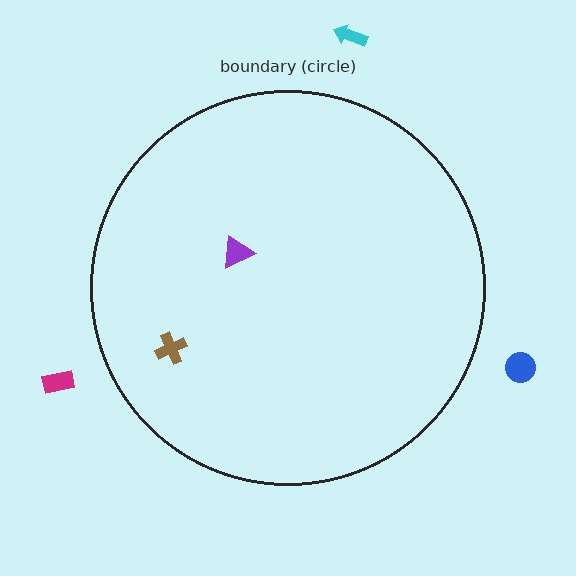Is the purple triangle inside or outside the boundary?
Inside.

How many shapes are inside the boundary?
2 inside, 3 outside.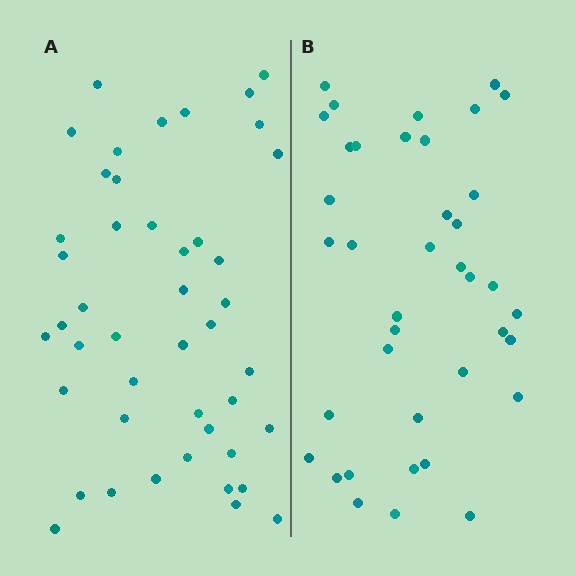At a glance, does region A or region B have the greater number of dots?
Region A (the left region) has more dots.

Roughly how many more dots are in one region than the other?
Region A has about 6 more dots than region B.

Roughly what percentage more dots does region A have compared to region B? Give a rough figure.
About 15% more.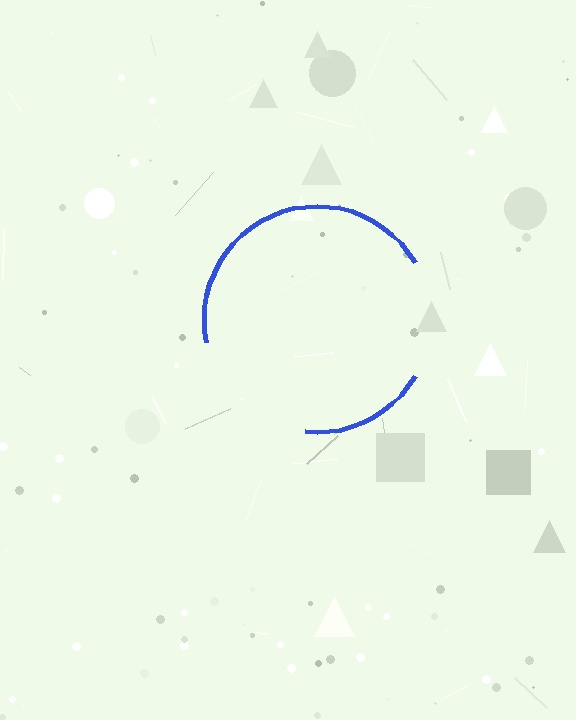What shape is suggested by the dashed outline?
The dashed outline suggests a circle.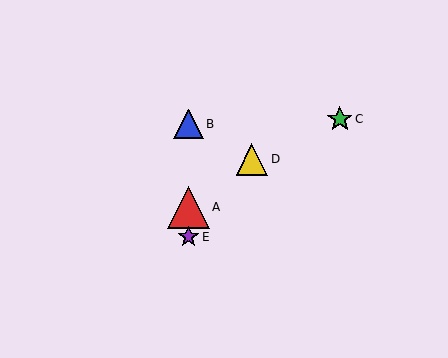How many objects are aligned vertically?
3 objects (A, B, E) are aligned vertically.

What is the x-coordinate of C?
Object C is at x≈340.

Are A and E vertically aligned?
Yes, both are at x≈189.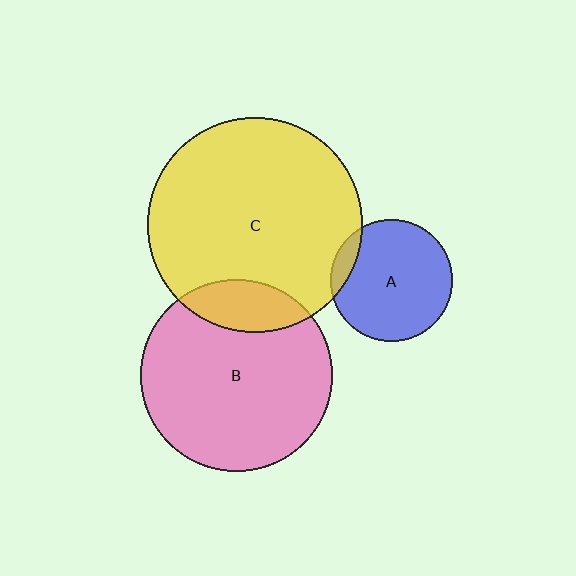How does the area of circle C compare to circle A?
Approximately 3.1 times.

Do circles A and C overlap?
Yes.